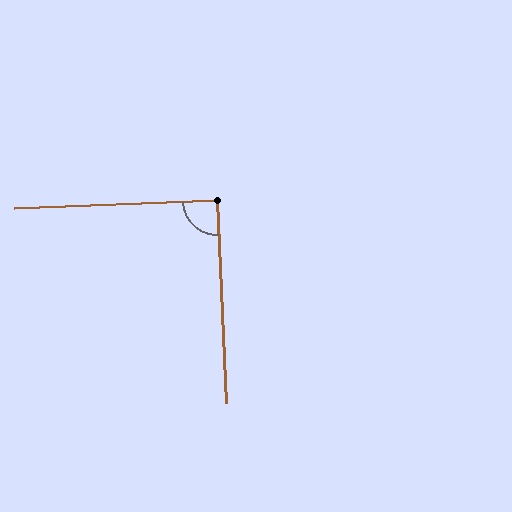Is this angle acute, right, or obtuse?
It is approximately a right angle.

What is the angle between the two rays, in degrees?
Approximately 90 degrees.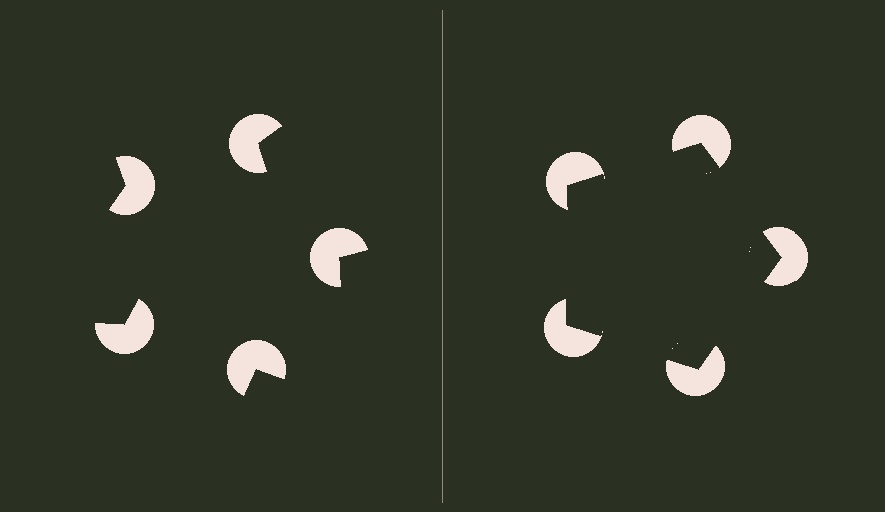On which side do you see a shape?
An illusory pentagon appears on the right side. On the left side the wedge cuts are rotated, so no coherent shape forms.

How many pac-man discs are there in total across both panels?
10 — 5 on each side.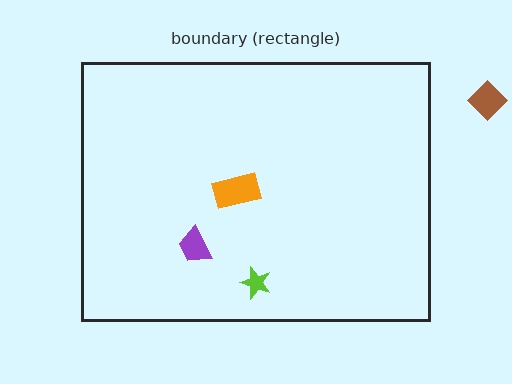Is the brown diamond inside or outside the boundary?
Outside.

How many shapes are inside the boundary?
3 inside, 1 outside.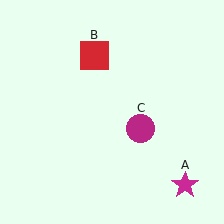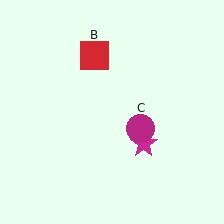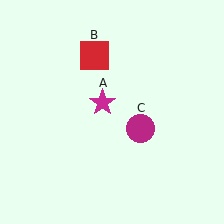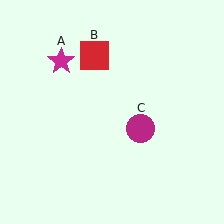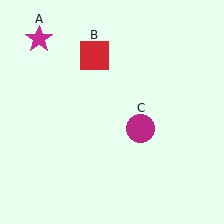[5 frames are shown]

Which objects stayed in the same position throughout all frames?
Red square (object B) and magenta circle (object C) remained stationary.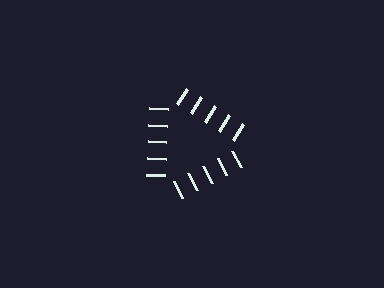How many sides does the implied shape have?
3 sides — the line-ends trace a triangle.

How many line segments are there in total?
15 — 5 along each of the 3 edges.